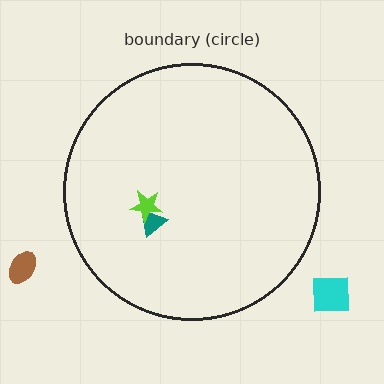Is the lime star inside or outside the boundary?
Inside.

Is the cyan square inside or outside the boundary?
Outside.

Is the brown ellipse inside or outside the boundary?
Outside.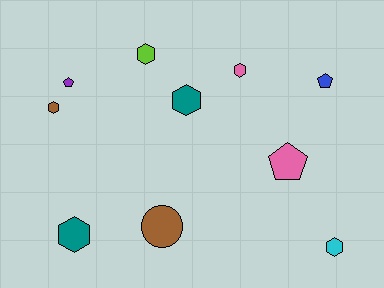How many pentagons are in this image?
There are 3 pentagons.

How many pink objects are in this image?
There are 2 pink objects.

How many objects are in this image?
There are 10 objects.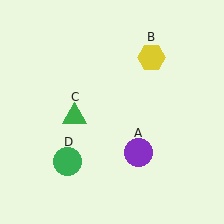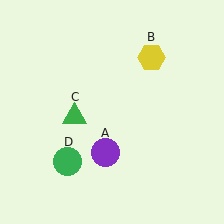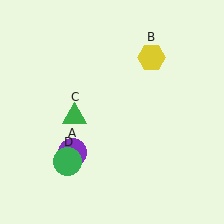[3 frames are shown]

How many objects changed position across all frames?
1 object changed position: purple circle (object A).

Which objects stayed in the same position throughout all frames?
Yellow hexagon (object B) and green triangle (object C) and green circle (object D) remained stationary.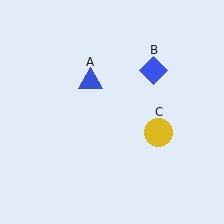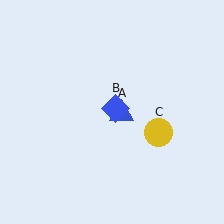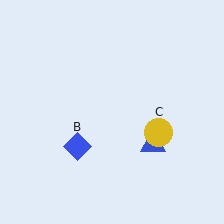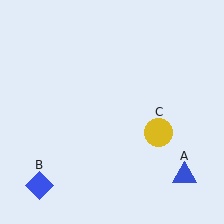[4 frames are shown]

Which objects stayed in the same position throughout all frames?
Yellow circle (object C) remained stationary.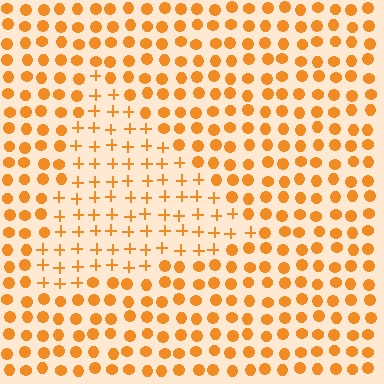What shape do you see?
I see a triangle.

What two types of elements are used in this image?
The image uses plus signs inside the triangle region and circles outside it.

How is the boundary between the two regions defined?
The boundary is defined by a change in element shape: plus signs inside vs. circles outside. All elements share the same color and spacing.